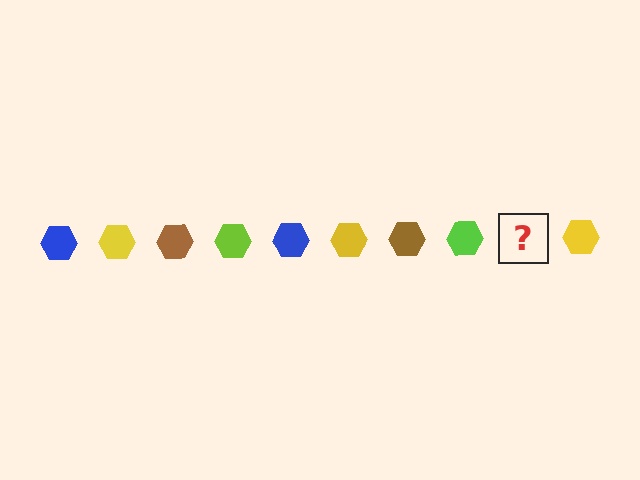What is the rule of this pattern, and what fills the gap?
The rule is that the pattern cycles through blue, yellow, brown, lime hexagons. The gap should be filled with a blue hexagon.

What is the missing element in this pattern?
The missing element is a blue hexagon.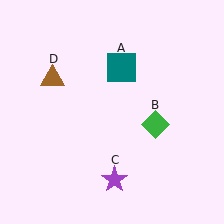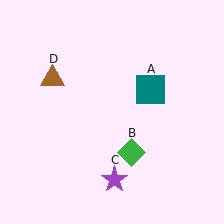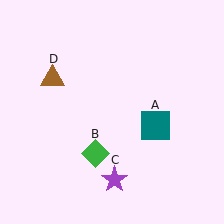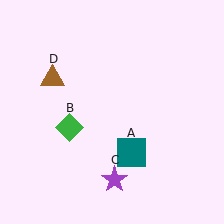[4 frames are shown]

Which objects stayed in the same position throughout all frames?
Purple star (object C) and brown triangle (object D) remained stationary.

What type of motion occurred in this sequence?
The teal square (object A), green diamond (object B) rotated clockwise around the center of the scene.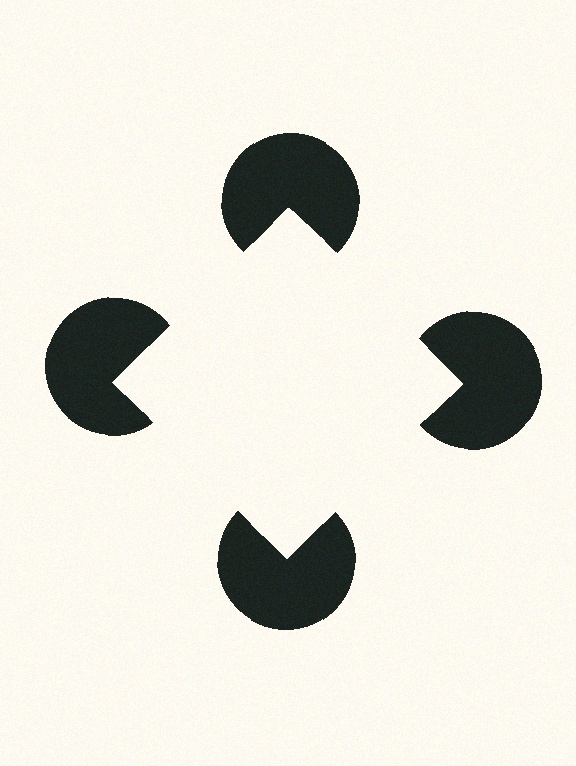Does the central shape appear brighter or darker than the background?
It typically appears slightly brighter than the background, even though no actual brightness change is drawn.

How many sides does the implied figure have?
4 sides.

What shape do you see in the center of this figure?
An illusory square — its edges are inferred from the aligned wedge cuts in the pac-man discs, not physically drawn.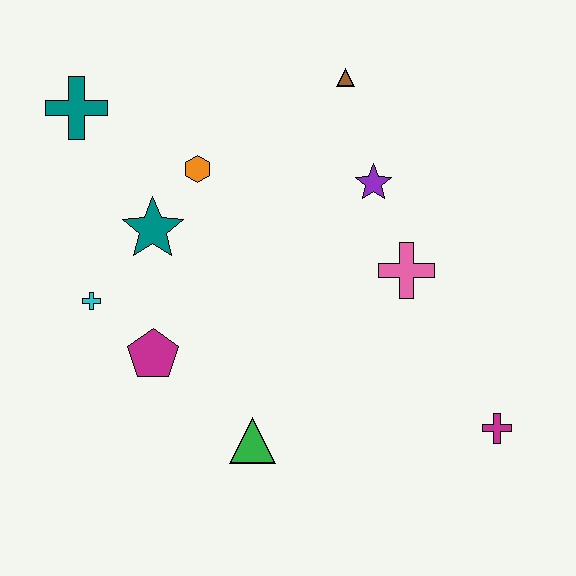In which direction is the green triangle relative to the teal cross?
The green triangle is below the teal cross.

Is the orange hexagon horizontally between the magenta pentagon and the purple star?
Yes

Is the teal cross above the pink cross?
Yes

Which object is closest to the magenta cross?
The pink cross is closest to the magenta cross.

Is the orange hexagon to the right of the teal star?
Yes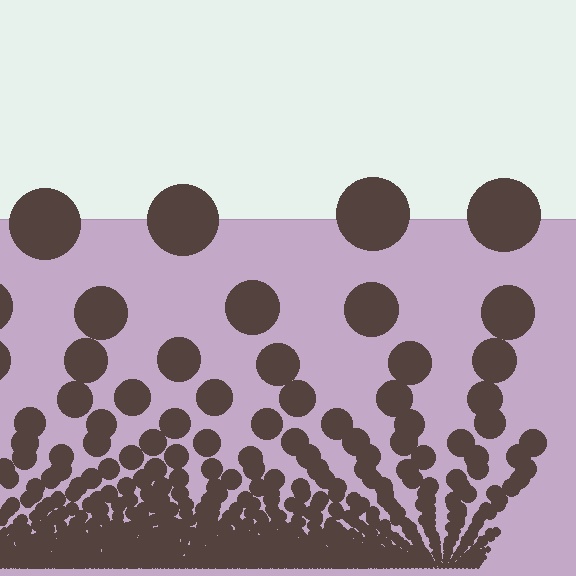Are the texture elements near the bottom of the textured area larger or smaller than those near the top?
Smaller. The gradient is inverted — elements near the bottom are smaller and denser.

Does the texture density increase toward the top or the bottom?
Density increases toward the bottom.